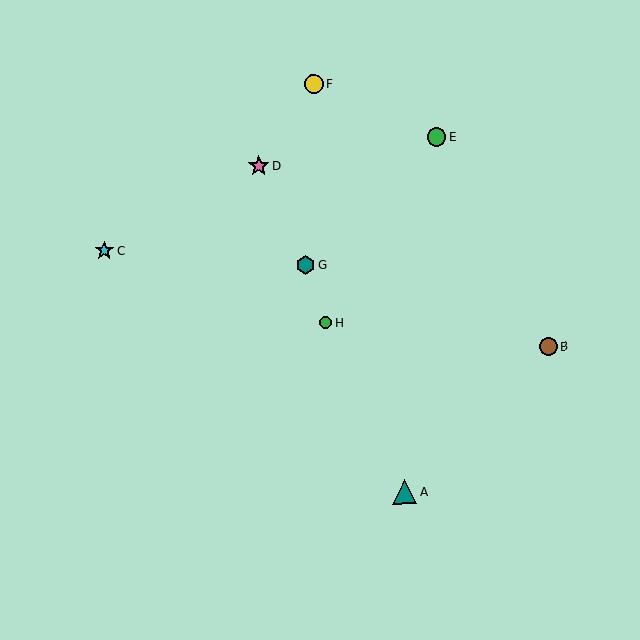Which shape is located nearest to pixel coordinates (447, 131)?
The green circle (labeled E) at (436, 137) is nearest to that location.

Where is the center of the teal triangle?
The center of the teal triangle is at (405, 492).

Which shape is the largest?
The teal triangle (labeled A) is the largest.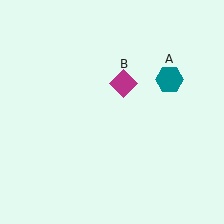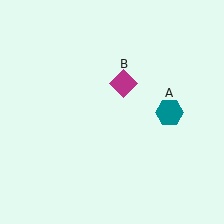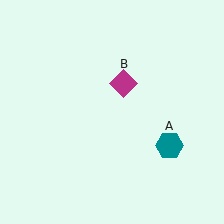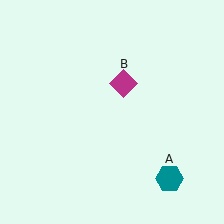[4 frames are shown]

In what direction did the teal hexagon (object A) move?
The teal hexagon (object A) moved down.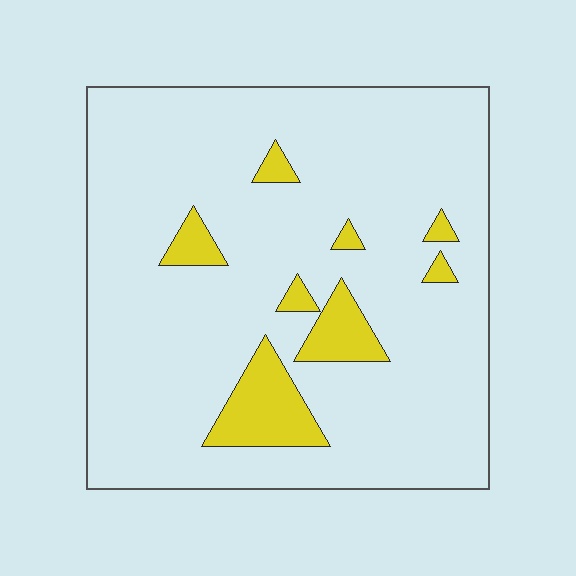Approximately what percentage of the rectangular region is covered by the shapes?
Approximately 10%.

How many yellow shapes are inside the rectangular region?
8.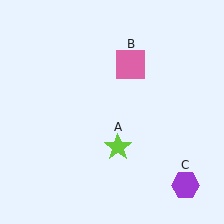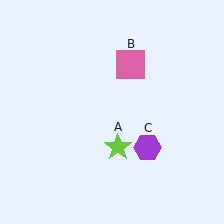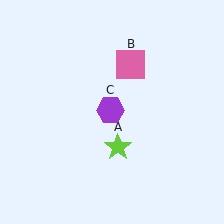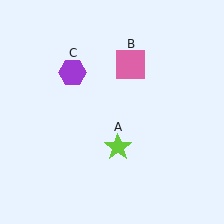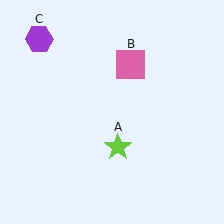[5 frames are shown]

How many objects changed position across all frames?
1 object changed position: purple hexagon (object C).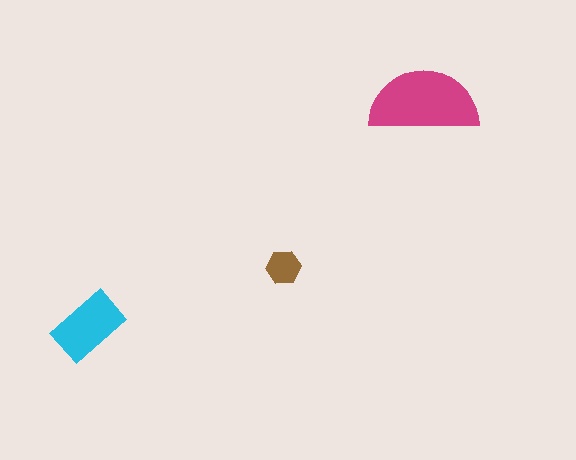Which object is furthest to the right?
The magenta semicircle is rightmost.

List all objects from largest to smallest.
The magenta semicircle, the cyan rectangle, the brown hexagon.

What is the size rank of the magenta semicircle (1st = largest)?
1st.